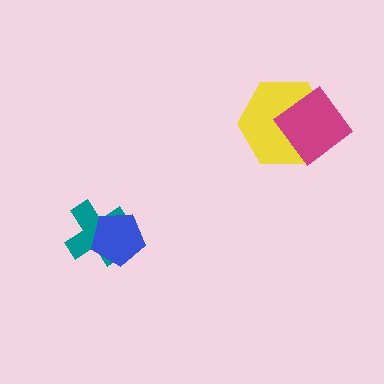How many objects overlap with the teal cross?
1 object overlaps with the teal cross.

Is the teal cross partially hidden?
Yes, it is partially covered by another shape.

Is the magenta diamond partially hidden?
No, no other shape covers it.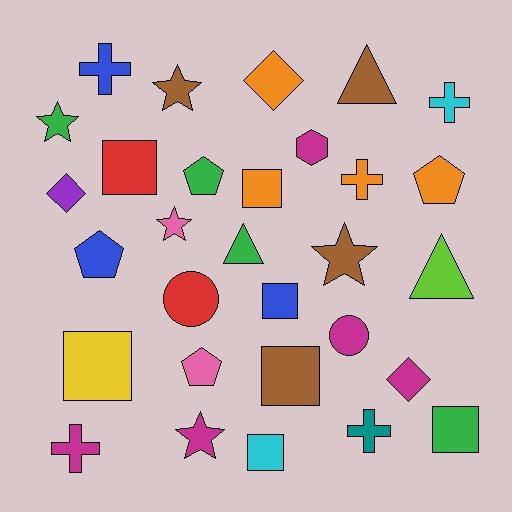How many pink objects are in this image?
There are 2 pink objects.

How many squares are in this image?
There are 7 squares.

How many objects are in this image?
There are 30 objects.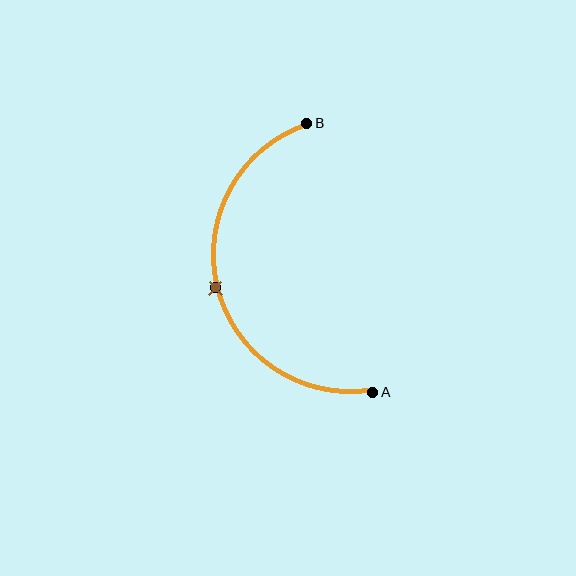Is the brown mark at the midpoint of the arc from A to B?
Yes. The brown mark lies on the arc at equal arc-length from both A and B — it is the arc midpoint.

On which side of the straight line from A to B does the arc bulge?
The arc bulges to the left of the straight line connecting A and B.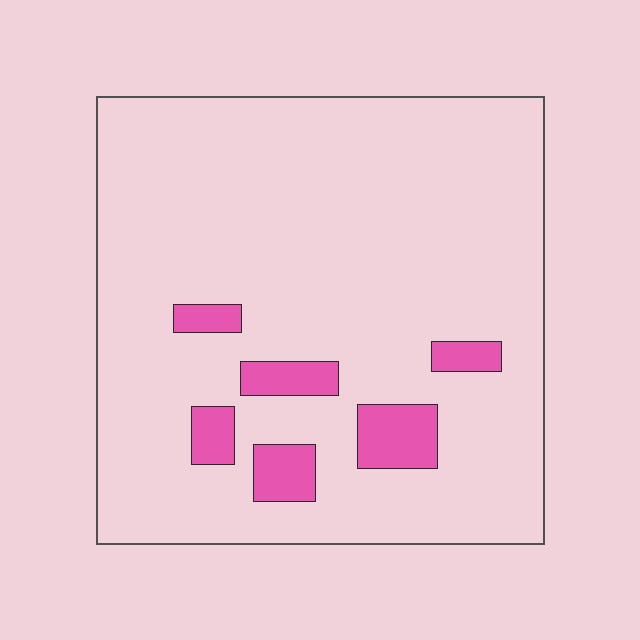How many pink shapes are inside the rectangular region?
6.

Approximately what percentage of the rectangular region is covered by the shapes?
Approximately 10%.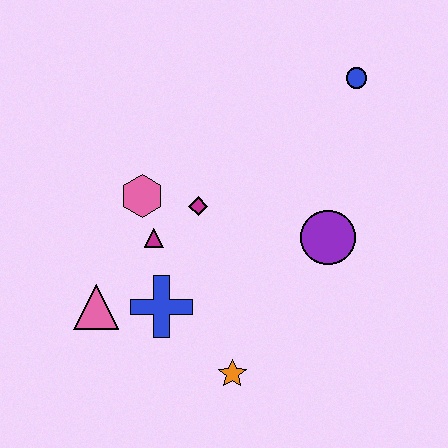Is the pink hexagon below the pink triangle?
No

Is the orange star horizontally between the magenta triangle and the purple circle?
Yes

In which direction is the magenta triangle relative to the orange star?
The magenta triangle is above the orange star.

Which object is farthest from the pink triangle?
The blue circle is farthest from the pink triangle.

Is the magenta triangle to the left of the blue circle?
Yes